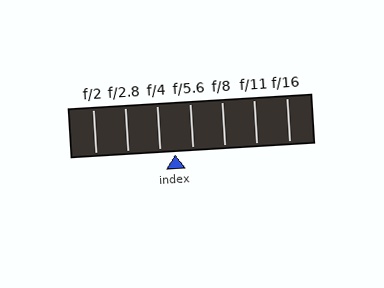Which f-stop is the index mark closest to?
The index mark is closest to f/4.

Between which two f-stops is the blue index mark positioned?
The index mark is between f/4 and f/5.6.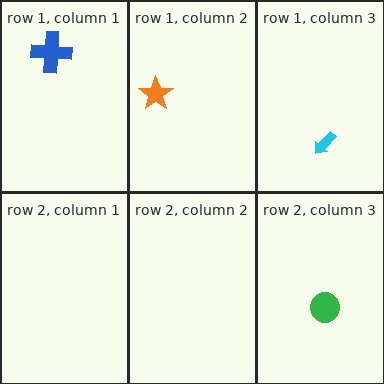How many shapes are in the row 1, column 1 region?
1.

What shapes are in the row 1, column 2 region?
The orange star.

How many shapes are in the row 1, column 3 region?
1.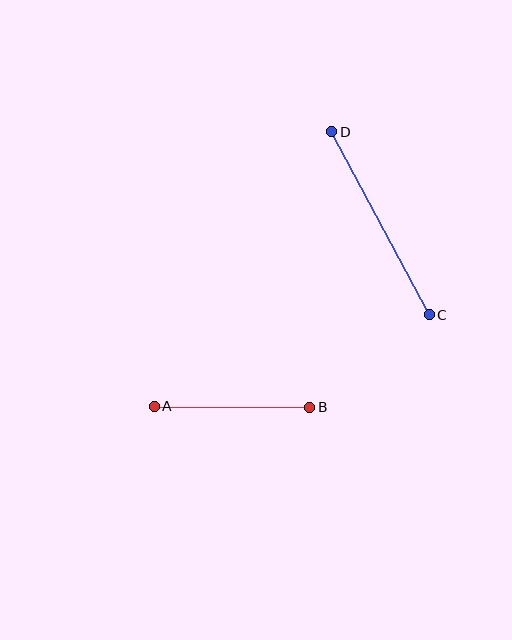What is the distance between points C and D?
The distance is approximately 207 pixels.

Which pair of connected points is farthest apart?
Points C and D are farthest apart.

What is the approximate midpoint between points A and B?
The midpoint is at approximately (232, 407) pixels.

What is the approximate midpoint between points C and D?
The midpoint is at approximately (380, 223) pixels.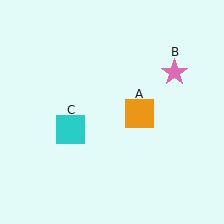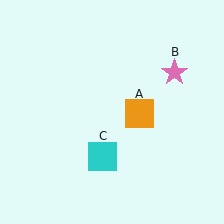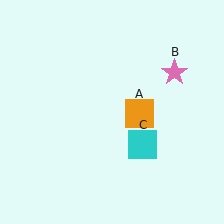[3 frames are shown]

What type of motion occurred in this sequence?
The cyan square (object C) rotated counterclockwise around the center of the scene.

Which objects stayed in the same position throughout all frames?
Orange square (object A) and pink star (object B) remained stationary.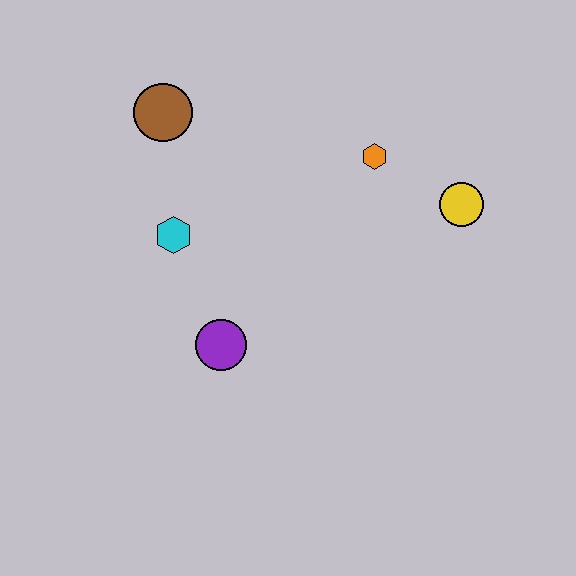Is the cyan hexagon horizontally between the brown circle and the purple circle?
Yes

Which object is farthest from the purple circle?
The yellow circle is farthest from the purple circle.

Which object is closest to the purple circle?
The cyan hexagon is closest to the purple circle.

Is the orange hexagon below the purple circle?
No